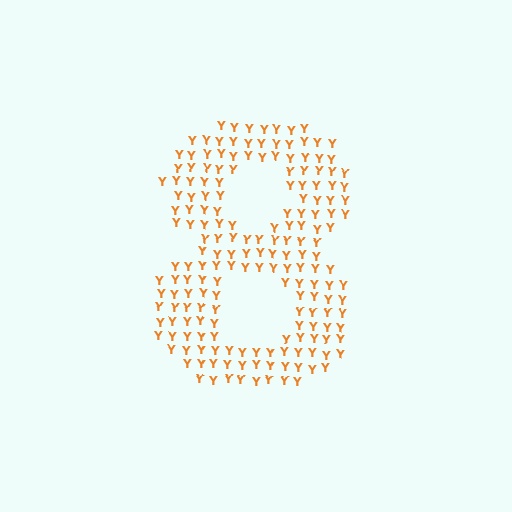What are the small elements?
The small elements are letter Y's.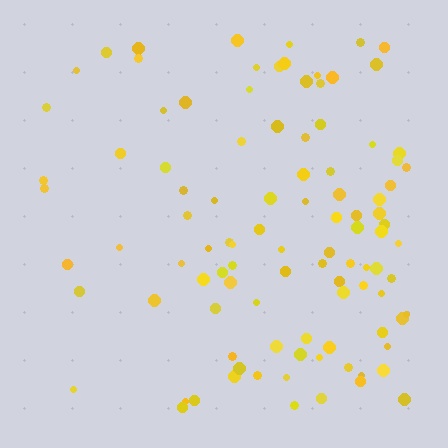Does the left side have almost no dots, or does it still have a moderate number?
Still a moderate number, just noticeably fewer than the right.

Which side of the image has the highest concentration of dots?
The right.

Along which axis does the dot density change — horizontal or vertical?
Horizontal.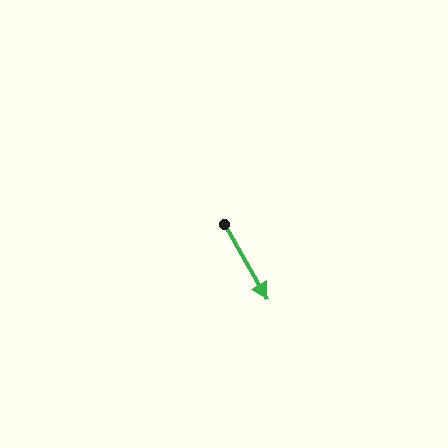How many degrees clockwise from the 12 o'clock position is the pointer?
Approximately 150 degrees.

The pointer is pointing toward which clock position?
Roughly 5 o'clock.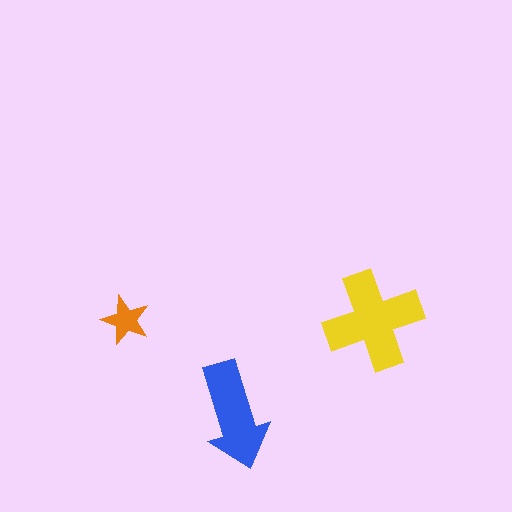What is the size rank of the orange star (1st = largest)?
3rd.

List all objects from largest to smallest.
The yellow cross, the blue arrow, the orange star.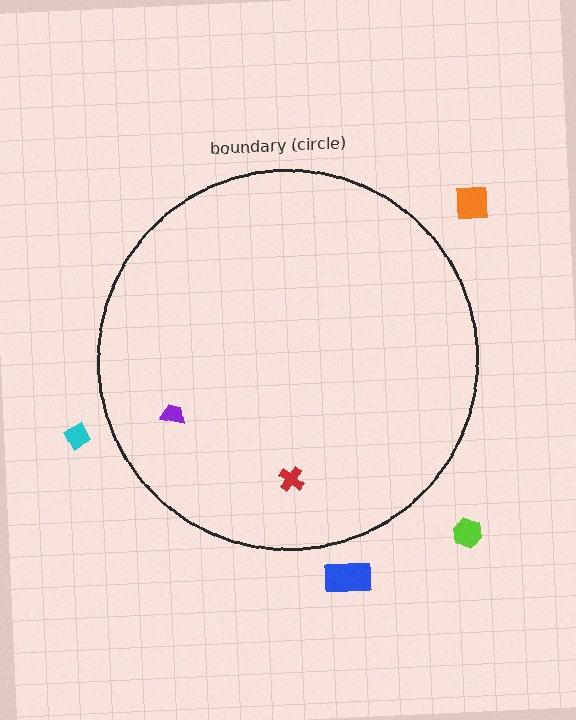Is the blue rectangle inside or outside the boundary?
Outside.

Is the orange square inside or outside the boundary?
Outside.